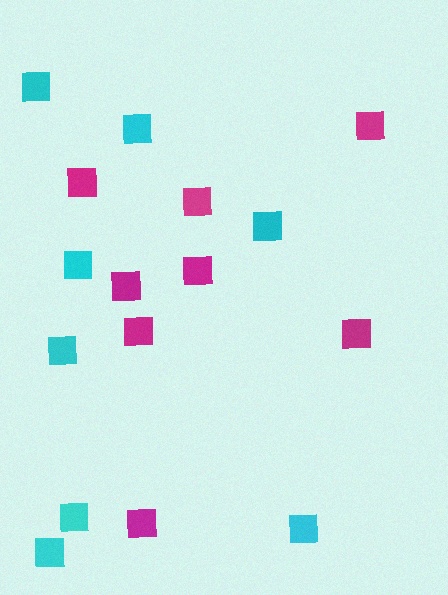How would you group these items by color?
There are 2 groups: one group of magenta squares (8) and one group of cyan squares (8).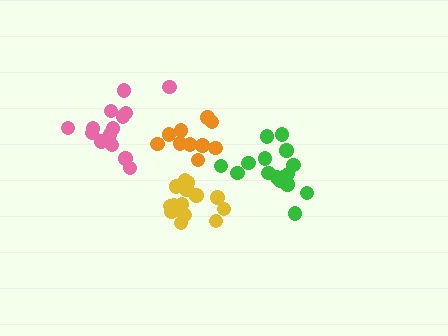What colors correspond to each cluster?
The clusters are colored: green, pink, orange, yellow.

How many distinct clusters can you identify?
There are 4 distinct clusters.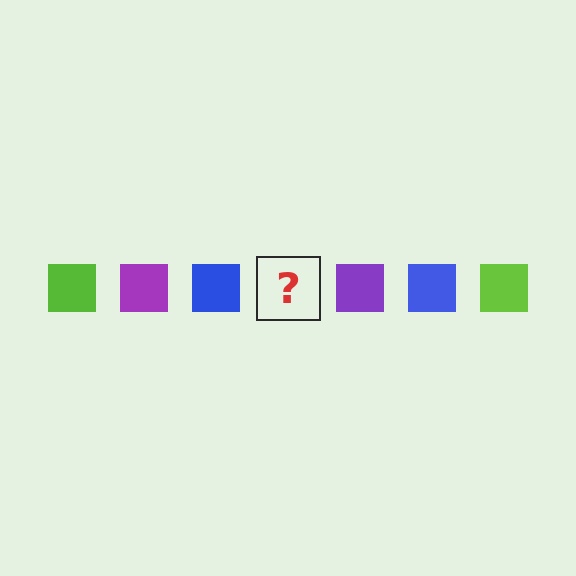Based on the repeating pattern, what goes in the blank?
The blank should be a lime square.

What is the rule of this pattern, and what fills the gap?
The rule is that the pattern cycles through lime, purple, blue squares. The gap should be filled with a lime square.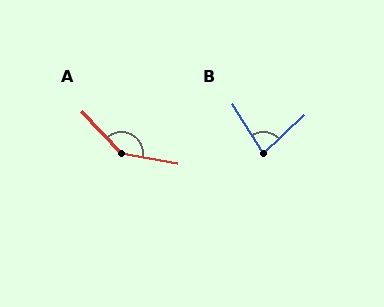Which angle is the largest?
A, at approximately 143 degrees.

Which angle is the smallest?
B, at approximately 79 degrees.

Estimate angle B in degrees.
Approximately 79 degrees.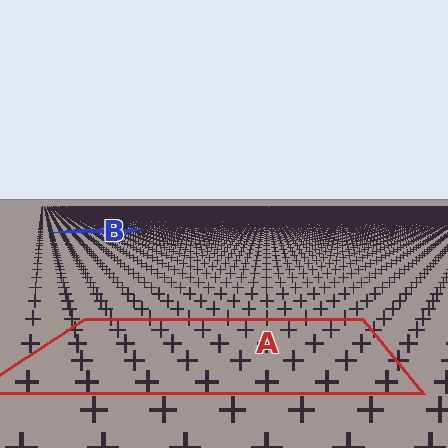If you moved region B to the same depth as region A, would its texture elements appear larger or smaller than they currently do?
They would appear larger. At a closer depth, the same texture elements are projected at a bigger on-screen size.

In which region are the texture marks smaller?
The texture marks are smaller in region B, because it is farther away.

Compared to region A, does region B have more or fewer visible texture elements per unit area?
Region B has more texture elements per unit area — they are packed more densely because it is farther away.